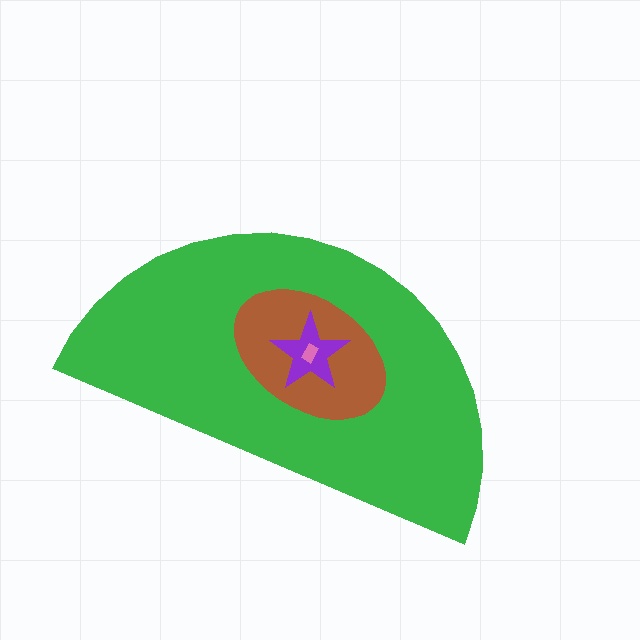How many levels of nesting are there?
4.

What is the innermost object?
The pink rectangle.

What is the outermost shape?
The green semicircle.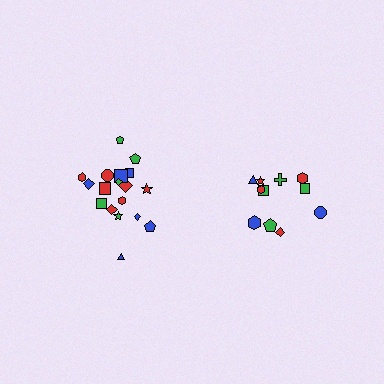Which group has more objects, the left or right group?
The left group.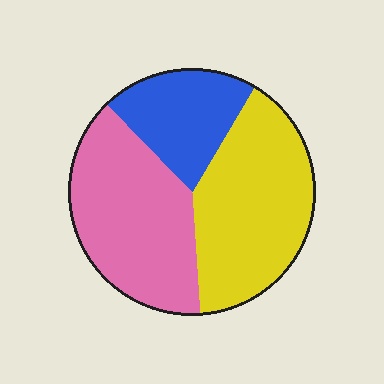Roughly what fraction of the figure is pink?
Pink takes up about two fifths (2/5) of the figure.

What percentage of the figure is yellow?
Yellow takes up about two fifths (2/5) of the figure.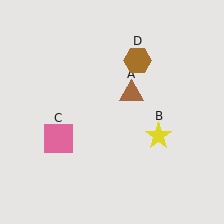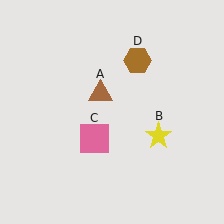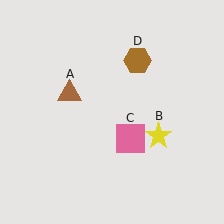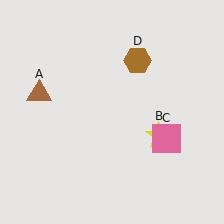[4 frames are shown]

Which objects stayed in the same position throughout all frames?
Yellow star (object B) and brown hexagon (object D) remained stationary.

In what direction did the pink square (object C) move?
The pink square (object C) moved right.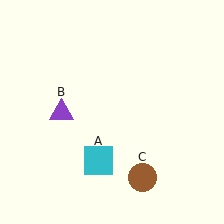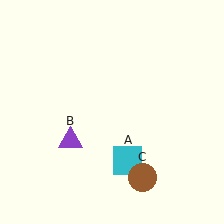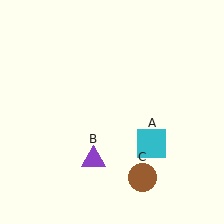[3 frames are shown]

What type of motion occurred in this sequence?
The cyan square (object A), purple triangle (object B) rotated counterclockwise around the center of the scene.